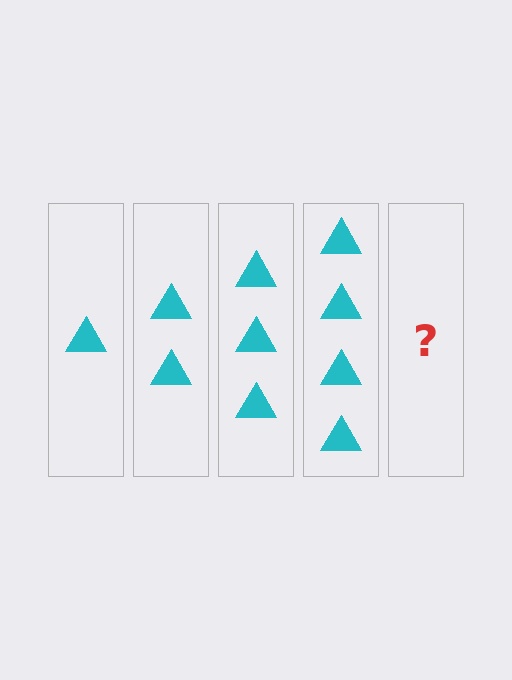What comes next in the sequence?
The next element should be 5 triangles.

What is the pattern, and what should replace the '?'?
The pattern is that each step adds one more triangle. The '?' should be 5 triangles.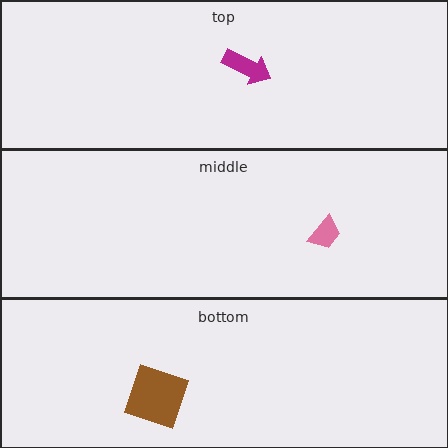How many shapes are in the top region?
1.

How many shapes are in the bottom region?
1.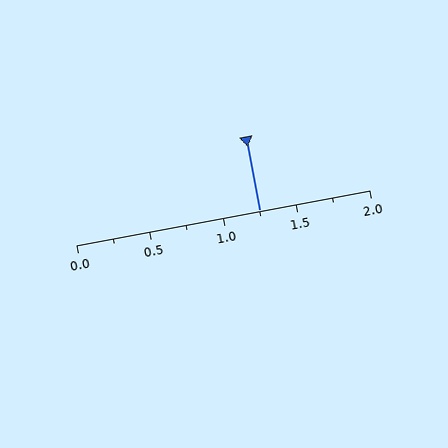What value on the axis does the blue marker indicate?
The marker indicates approximately 1.25.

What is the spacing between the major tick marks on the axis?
The major ticks are spaced 0.5 apart.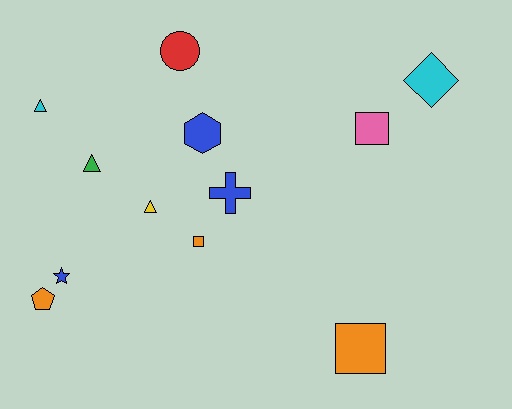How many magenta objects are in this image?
There are no magenta objects.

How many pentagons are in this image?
There is 1 pentagon.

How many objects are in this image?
There are 12 objects.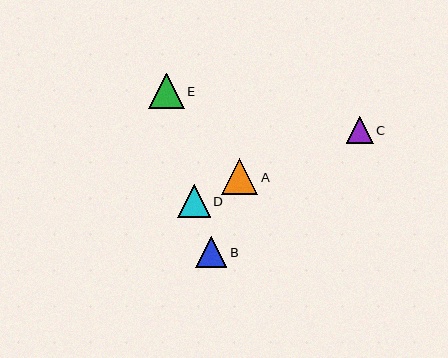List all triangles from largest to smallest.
From largest to smallest: A, E, D, B, C.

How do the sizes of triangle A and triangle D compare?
Triangle A and triangle D are approximately the same size.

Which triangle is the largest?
Triangle A is the largest with a size of approximately 36 pixels.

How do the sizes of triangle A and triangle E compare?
Triangle A and triangle E are approximately the same size.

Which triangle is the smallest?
Triangle C is the smallest with a size of approximately 27 pixels.